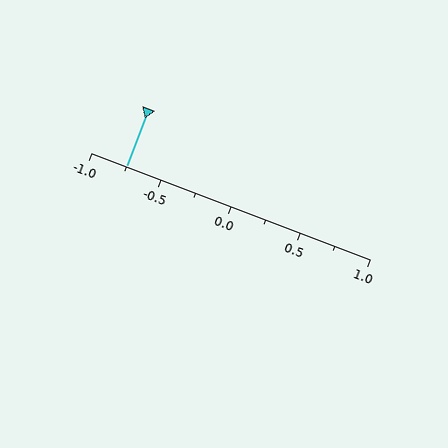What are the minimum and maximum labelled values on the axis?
The axis runs from -1.0 to 1.0.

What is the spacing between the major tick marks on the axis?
The major ticks are spaced 0.5 apart.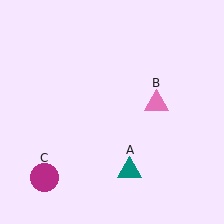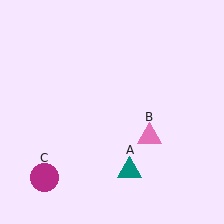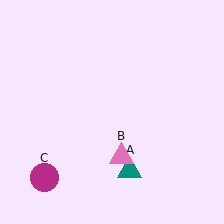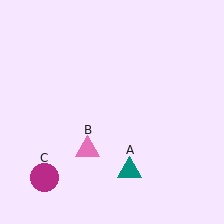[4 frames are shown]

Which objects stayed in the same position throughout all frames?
Teal triangle (object A) and magenta circle (object C) remained stationary.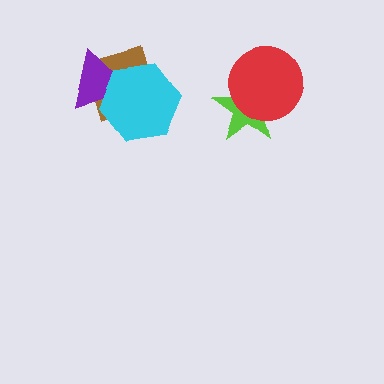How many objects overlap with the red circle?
1 object overlaps with the red circle.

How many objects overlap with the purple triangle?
2 objects overlap with the purple triangle.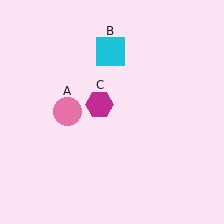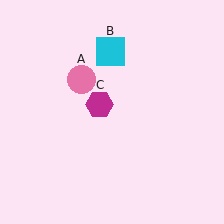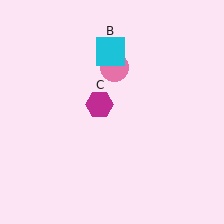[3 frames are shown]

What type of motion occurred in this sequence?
The pink circle (object A) rotated clockwise around the center of the scene.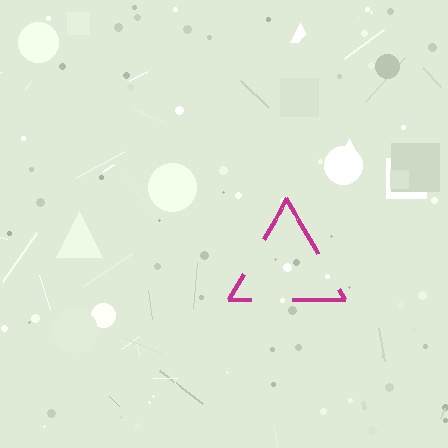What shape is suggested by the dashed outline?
The dashed outline suggests a triangle.